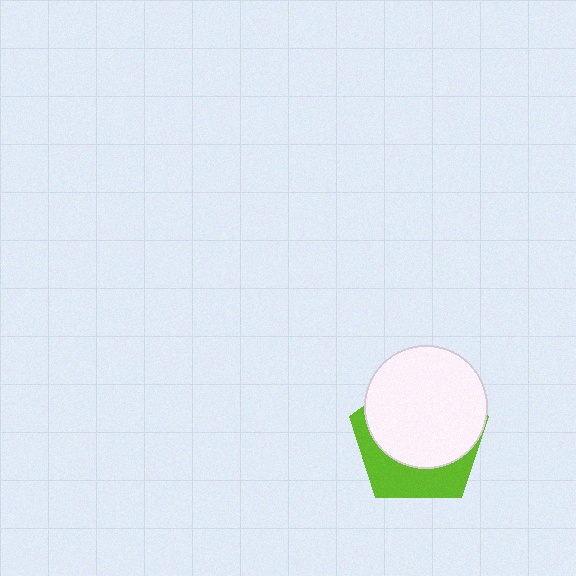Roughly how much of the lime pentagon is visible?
A small part of it is visible (roughly 35%).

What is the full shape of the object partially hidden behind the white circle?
The partially hidden object is a lime pentagon.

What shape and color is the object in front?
The object in front is a white circle.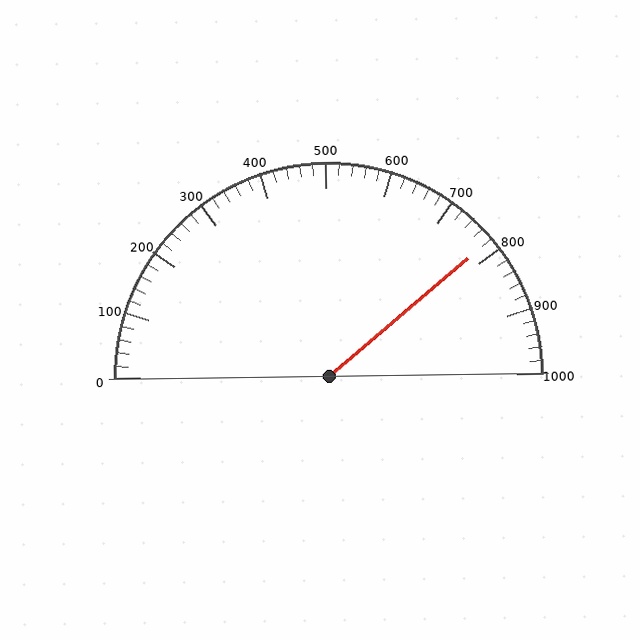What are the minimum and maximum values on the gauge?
The gauge ranges from 0 to 1000.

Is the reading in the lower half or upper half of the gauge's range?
The reading is in the upper half of the range (0 to 1000).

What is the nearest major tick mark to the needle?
The nearest major tick mark is 800.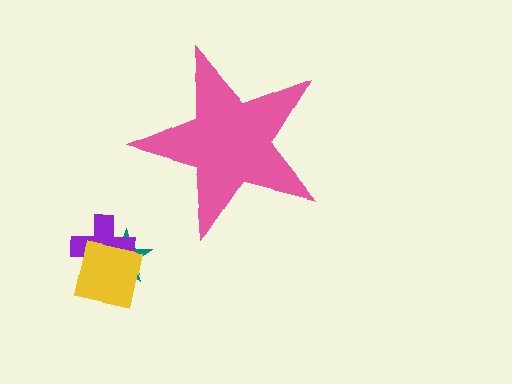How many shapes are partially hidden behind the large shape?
0 shapes are partially hidden.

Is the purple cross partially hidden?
No, the purple cross is fully visible.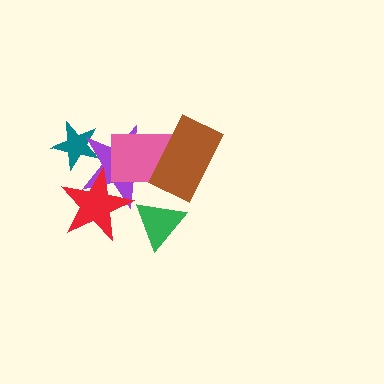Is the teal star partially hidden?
Yes, it is partially covered by another shape.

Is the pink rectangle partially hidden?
Yes, it is partially covered by another shape.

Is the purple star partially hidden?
Yes, it is partially covered by another shape.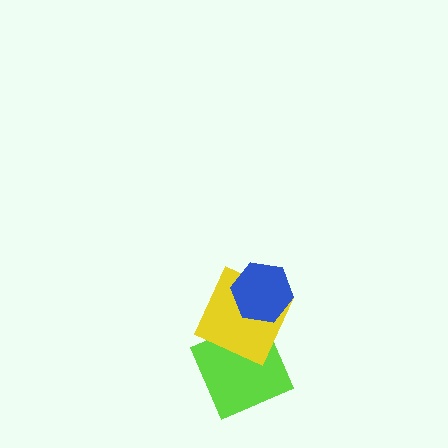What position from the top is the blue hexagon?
The blue hexagon is 1st from the top.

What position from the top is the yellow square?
The yellow square is 2nd from the top.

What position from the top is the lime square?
The lime square is 3rd from the top.